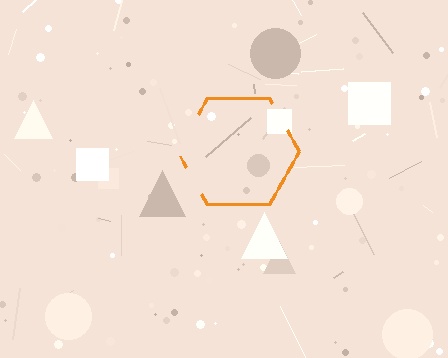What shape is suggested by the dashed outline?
The dashed outline suggests a hexagon.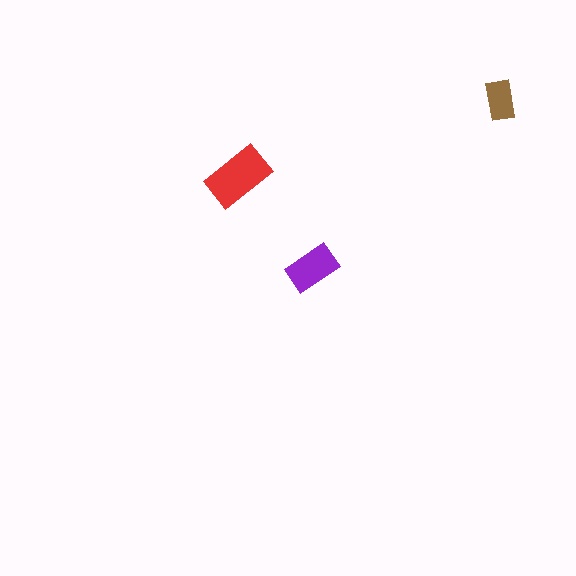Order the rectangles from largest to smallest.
the red one, the purple one, the brown one.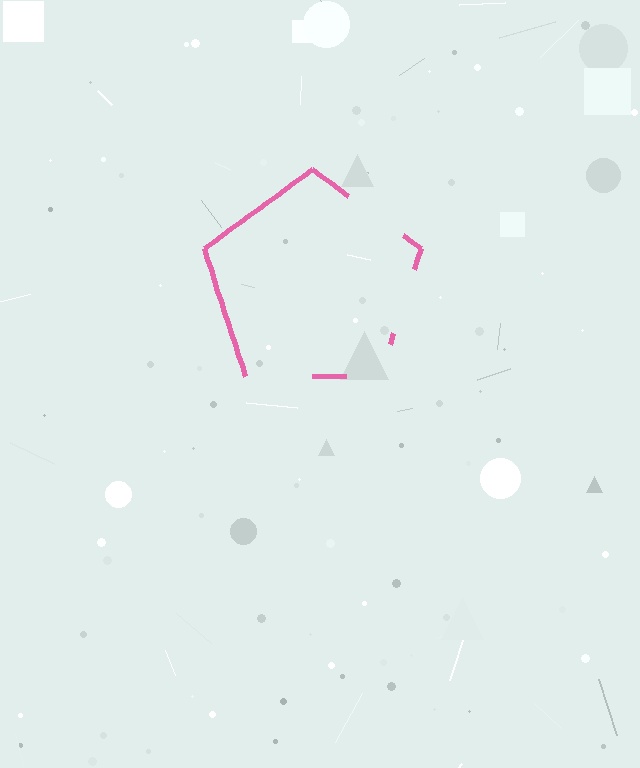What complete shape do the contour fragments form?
The contour fragments form a pentagon.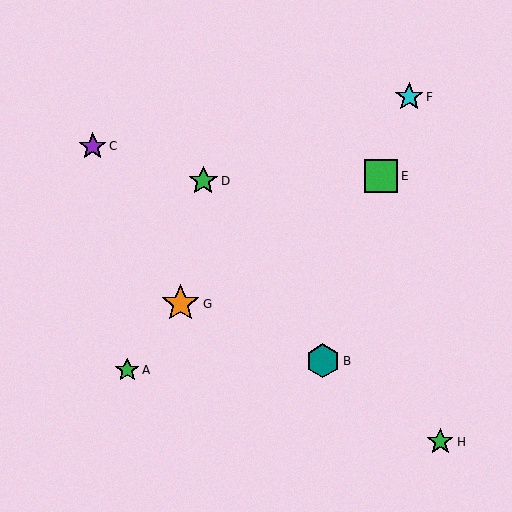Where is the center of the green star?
The center of the green star is at (127, 370).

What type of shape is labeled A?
Shape A is a green star.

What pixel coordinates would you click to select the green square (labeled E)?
Click at (381, 176) to select the green square E.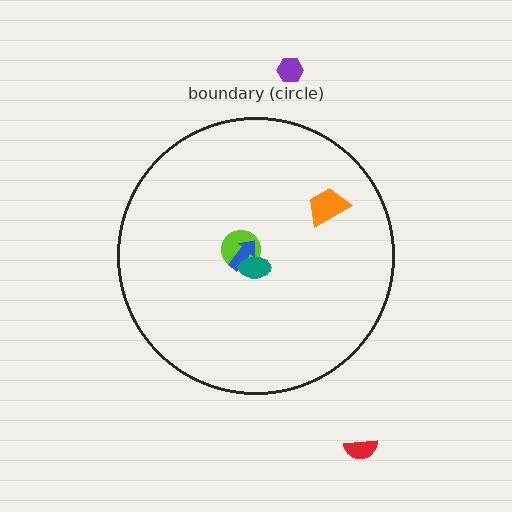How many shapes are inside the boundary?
4 inside, 2 outside.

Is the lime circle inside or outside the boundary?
Inside.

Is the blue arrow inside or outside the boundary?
Inside.